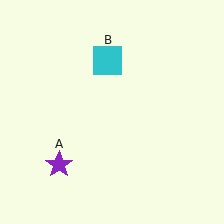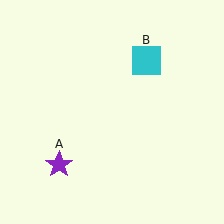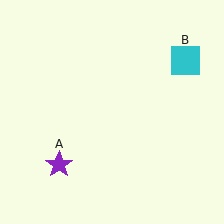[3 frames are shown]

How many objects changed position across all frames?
1 object changed position: cyan square (object B).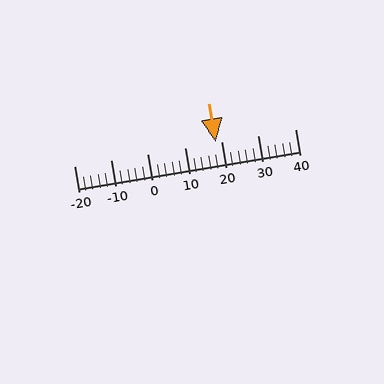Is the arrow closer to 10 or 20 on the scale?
The arrow is closer to 20.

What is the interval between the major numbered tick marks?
The major tick marks are spaced 10 units apart.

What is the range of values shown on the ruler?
The ruler shows values from -20 to 40.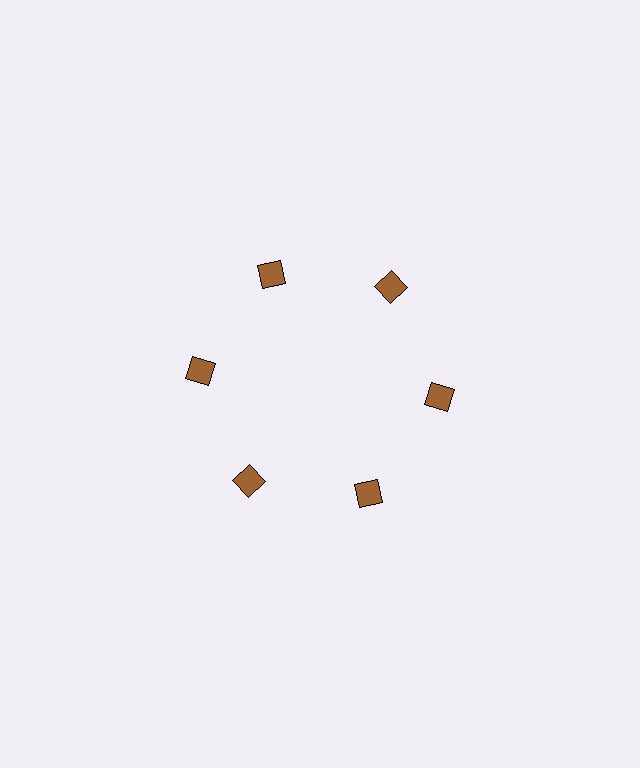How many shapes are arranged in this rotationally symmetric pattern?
There are 6 shapes, arranged in 6 groups of 1.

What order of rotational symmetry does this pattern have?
This pattern has 6-fold rotational symmetry.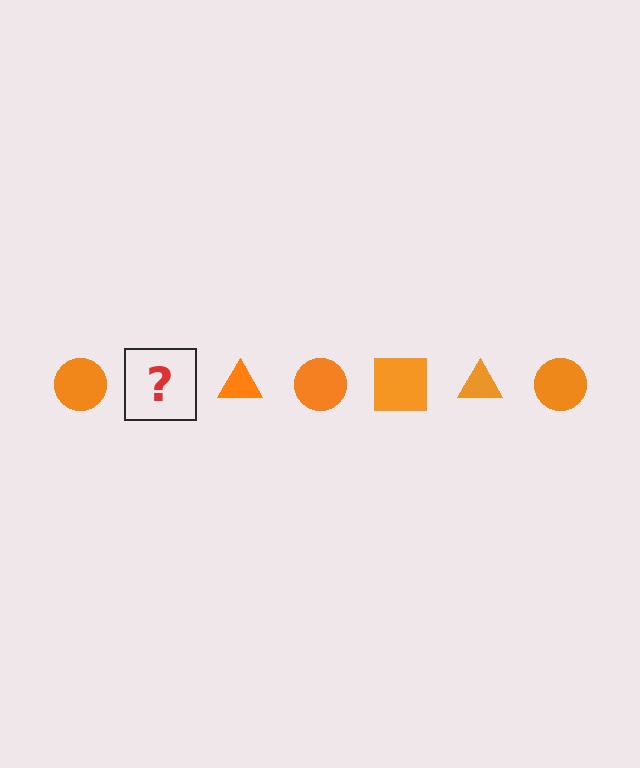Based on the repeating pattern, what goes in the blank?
The blank should be an orange square.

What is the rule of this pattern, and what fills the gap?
The rule is that the pattern cycles through circle, square, triangle shapes in orange. The gap should be filled with an orange square.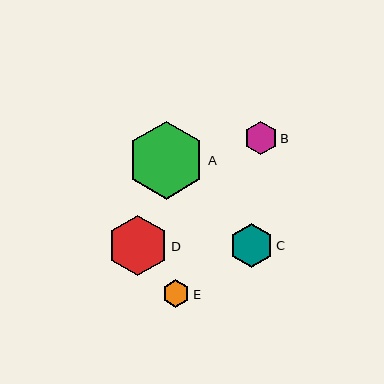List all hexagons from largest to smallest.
From largest to smallest: A, D, C, B, E.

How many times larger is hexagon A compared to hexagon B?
Hexagon A is approximately 2.4 times the size of hexagon B.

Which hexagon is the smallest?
Hexagon E is the smallest with a size of approximately 27 pixels.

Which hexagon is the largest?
Hexagon A is the largest with a size of approximately 78 pixels.